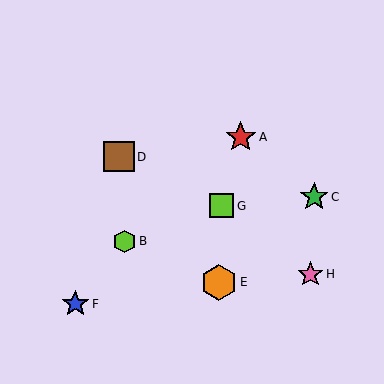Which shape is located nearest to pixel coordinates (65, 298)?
The blue star (labeled F) at (75, 304) is nearest to that location.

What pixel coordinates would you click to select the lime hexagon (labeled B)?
Click at (125, 241) to select the lime hexagon B.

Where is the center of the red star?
The center of the red star is at (241, 137).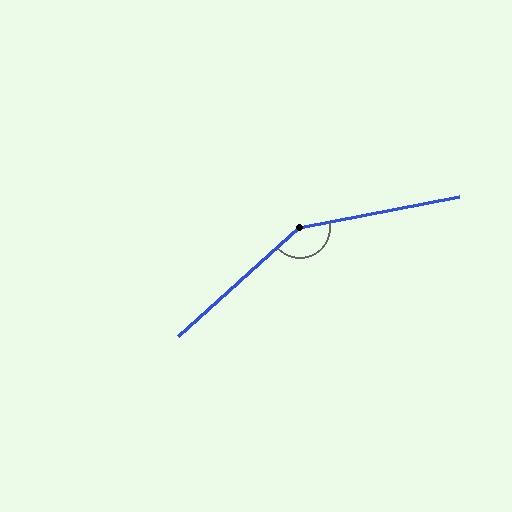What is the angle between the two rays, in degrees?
Approximately 149 degrees.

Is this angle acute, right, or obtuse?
It is obtuse.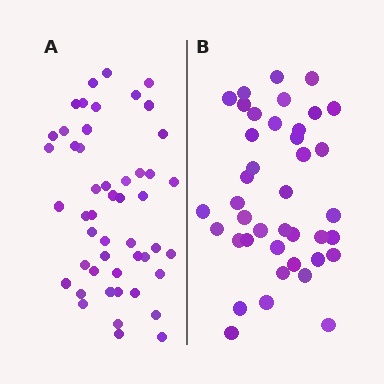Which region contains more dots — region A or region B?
Region A (the left region) has more dots.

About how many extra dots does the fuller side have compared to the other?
Region A has roughly 8 or so more dots than region B.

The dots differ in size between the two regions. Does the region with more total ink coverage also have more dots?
No. Region B has more total ink coverage because its dots are larger, but region A actually contains more individual dots. Total area can be misleading — the number of items is what matters here.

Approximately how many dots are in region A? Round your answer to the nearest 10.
About 50 dots. (The exact count is 49, which rounds to 50.)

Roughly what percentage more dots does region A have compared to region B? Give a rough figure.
About 20% more.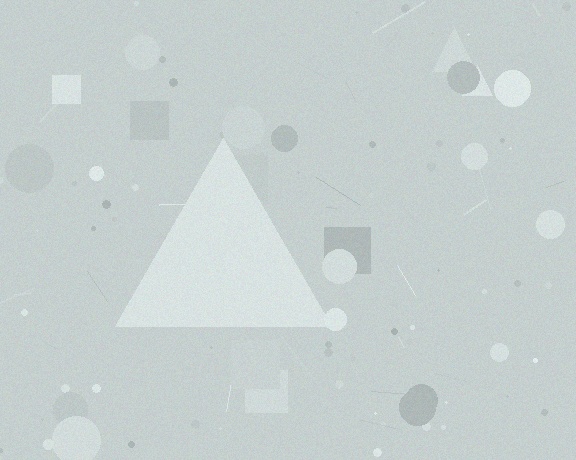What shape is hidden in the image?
A triangle is hidden in the image.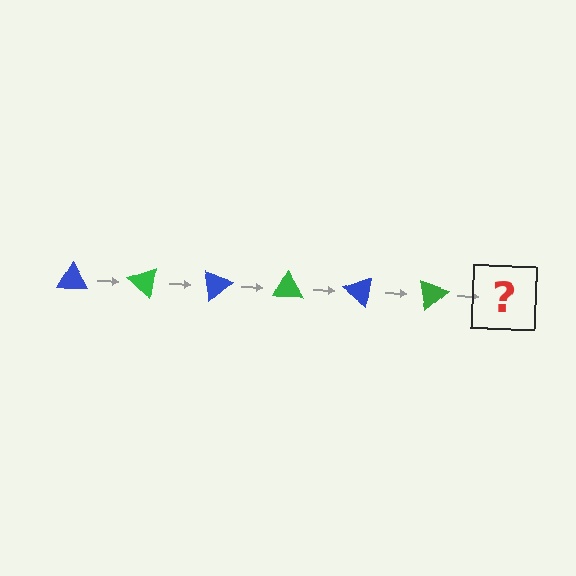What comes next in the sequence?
The next element should be a blue triangle, rotated 240 degrees from the start.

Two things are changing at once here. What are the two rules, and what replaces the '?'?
The two rules are that it rotates 40 degrees each step and the color cycles through blue and green. The '?' should be a blue triangle, rotated 240 degrees from the start.